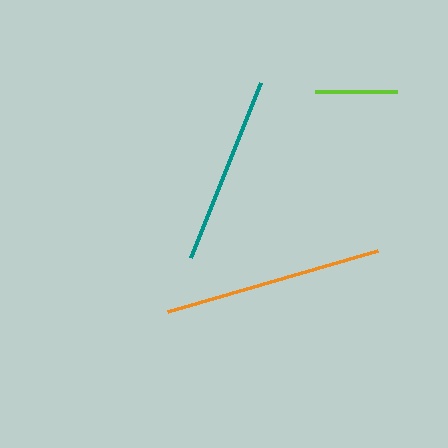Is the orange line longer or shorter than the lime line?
The orange line is longer than the lime line.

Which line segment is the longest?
The orange line is the longest at approximately 218 pixels.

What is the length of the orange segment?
The orange segment is approximately 218 pixels long.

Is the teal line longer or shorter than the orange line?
The orange line is longer than the teal line.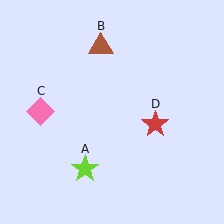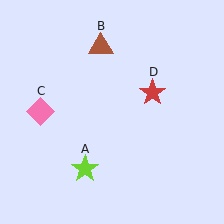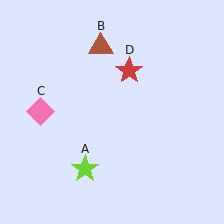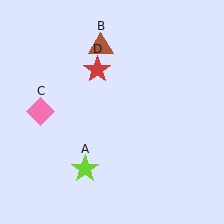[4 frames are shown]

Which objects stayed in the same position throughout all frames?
Lime star (object A) and brown triangle (object B) and pink diamond (object C) remained stationary.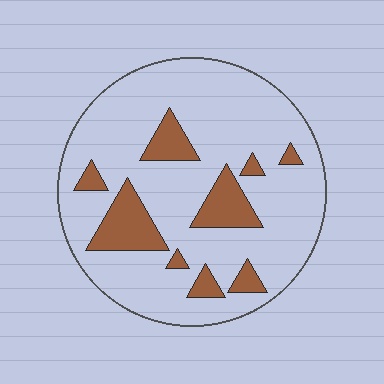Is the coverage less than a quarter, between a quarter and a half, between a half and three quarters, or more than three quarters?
Less than a quarter.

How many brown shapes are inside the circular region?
9.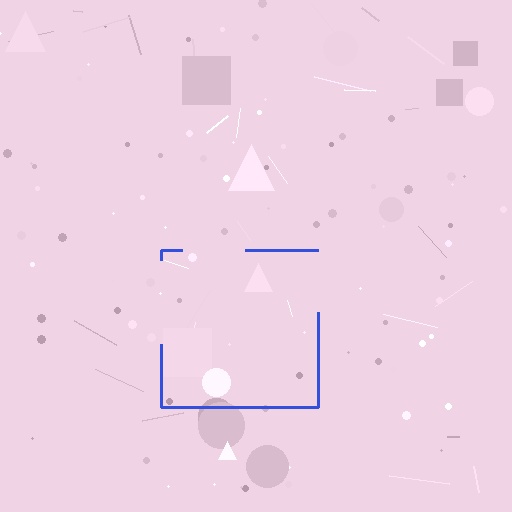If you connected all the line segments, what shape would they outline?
They would outline a square.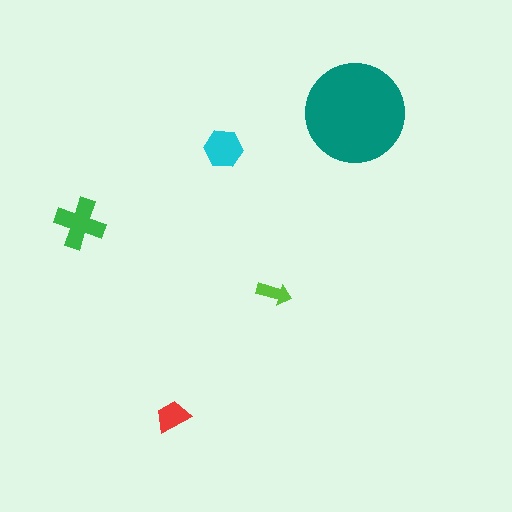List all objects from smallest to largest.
The lime arrow, the red trapezoid, the cyan hexagon, the green cross, the teal circle.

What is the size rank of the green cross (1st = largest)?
2nd.